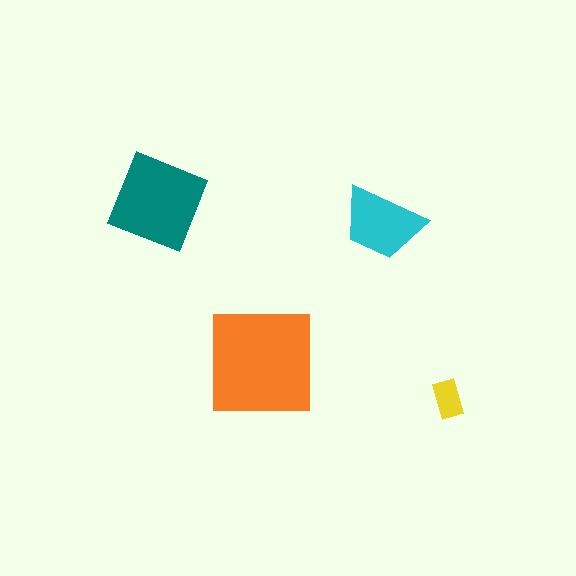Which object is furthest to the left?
The teal diamond is leftmost.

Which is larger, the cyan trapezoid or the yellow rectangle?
The cyan trapezoid.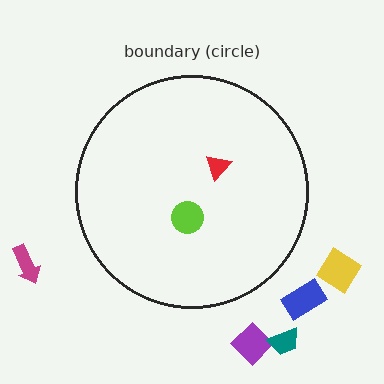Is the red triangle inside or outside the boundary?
Inside.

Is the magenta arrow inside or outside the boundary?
Outside.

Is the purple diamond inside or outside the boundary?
Outside.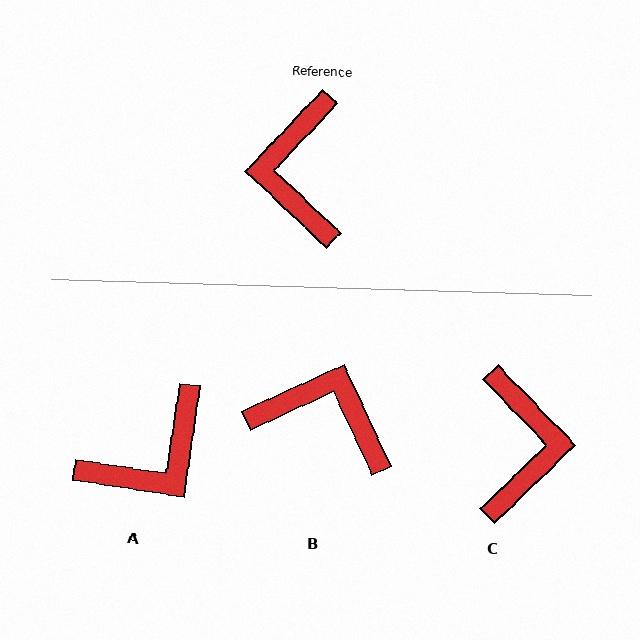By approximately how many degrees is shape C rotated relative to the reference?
Approximately 178 degrees counter-clockwise.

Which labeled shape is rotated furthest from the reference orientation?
C, about 178 degrees away.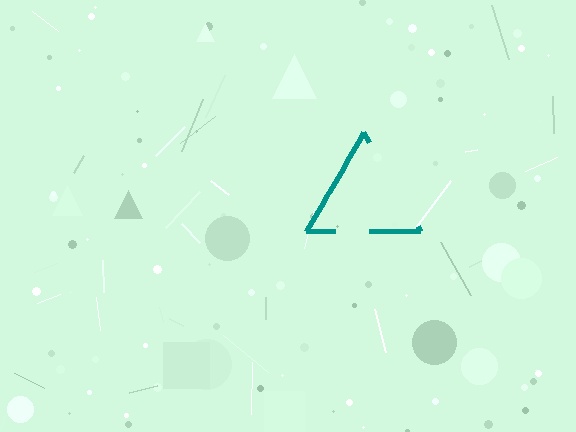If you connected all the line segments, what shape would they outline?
They would outline a triangle.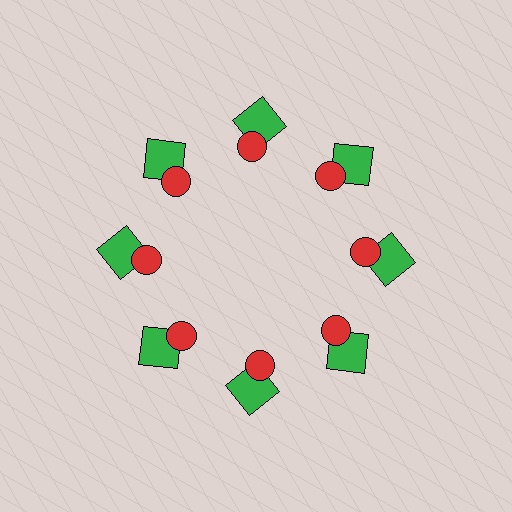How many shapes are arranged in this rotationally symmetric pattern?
There are 16 shapes, arranged in 8 groups of 2.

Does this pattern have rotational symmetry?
Yes, this pattern has 8-fold rotational symmetry. It looks the same after rotating 45 degrees around the center.